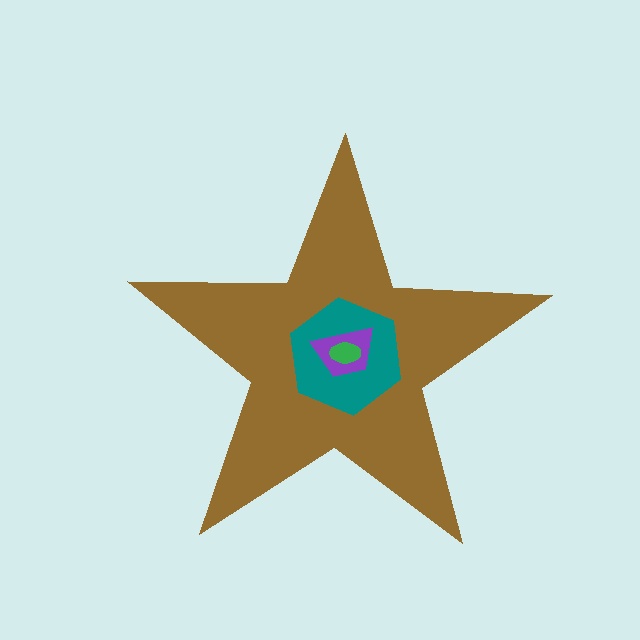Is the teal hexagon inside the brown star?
Yes.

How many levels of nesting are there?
4.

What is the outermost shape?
The brown star.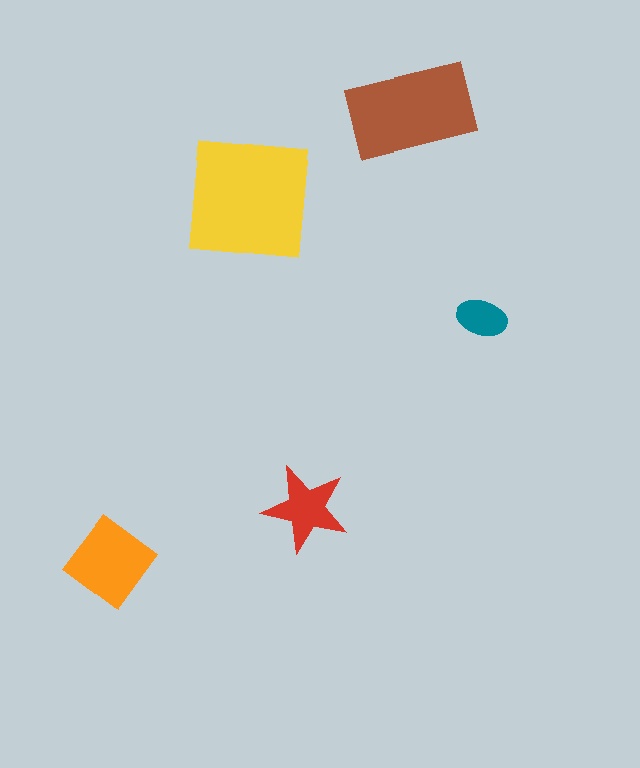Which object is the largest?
The yellow square.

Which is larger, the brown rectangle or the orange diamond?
The brown rectangle.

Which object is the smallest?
The teal ellipse.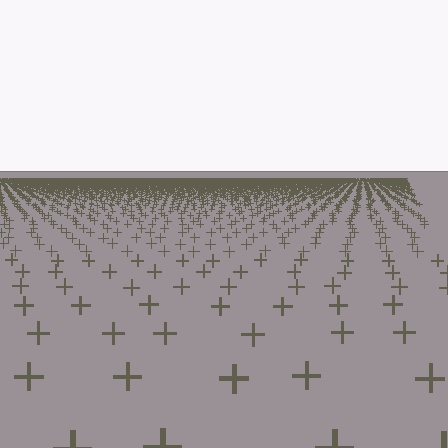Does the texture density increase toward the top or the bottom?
Density increases toward the top.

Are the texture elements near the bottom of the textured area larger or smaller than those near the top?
Larger. Near the bottom, elements are closer to the viewer and appear at a bigger on-screen size.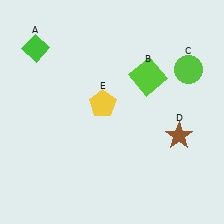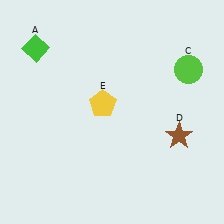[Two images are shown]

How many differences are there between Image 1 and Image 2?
There is 1 difference between the two images.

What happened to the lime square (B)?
The lime square (B) was removed in Image 2. It was in the top-right area of Image 1.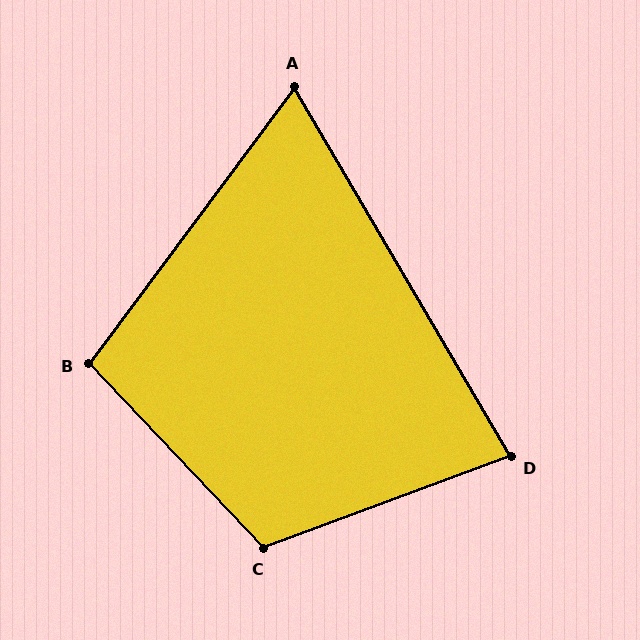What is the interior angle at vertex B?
Approximately 100 degrees (obtuse).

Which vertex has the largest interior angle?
C, at approximately 113 degrees.